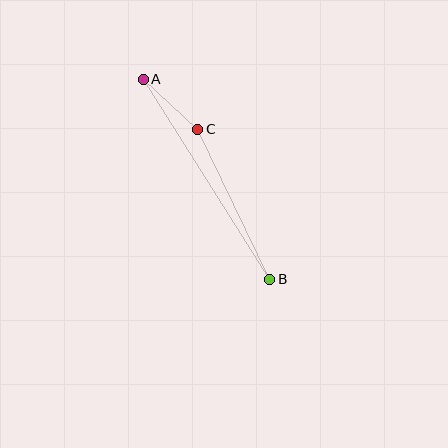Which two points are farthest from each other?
Points A and B are farthest from each other.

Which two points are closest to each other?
Points A and C are closest to each other.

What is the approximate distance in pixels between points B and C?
The distance between B and C is approximately 167 pixels.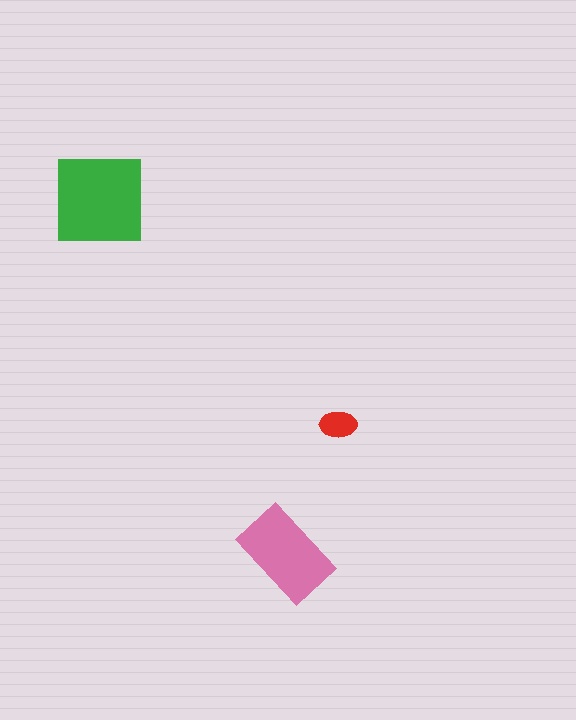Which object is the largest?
The green square.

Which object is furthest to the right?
The red ellipse is rightmost.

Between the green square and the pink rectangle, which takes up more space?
The green square.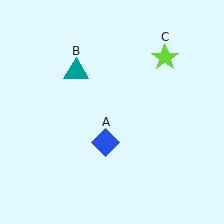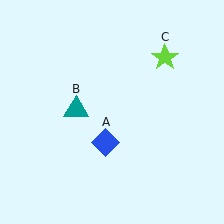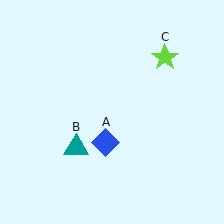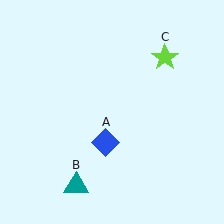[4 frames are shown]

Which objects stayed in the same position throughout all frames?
Blue diamond (object A) and lime star (object C) remained stationary.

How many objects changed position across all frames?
1 object changed position: teal triangle (object B).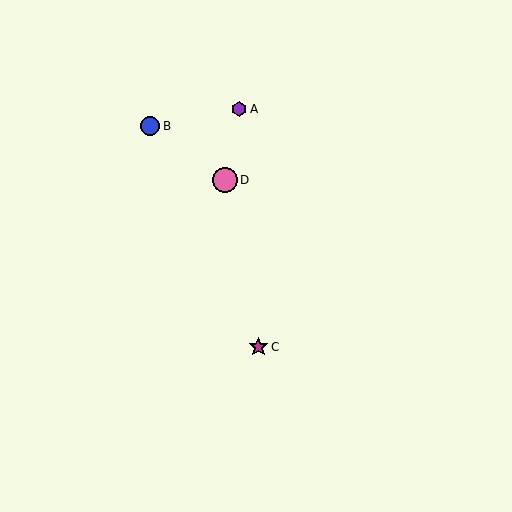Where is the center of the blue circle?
The center of the blue circle is at (150, 126).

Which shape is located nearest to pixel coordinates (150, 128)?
The blue circle (labeled B) at (150, 126) is nearest to that location.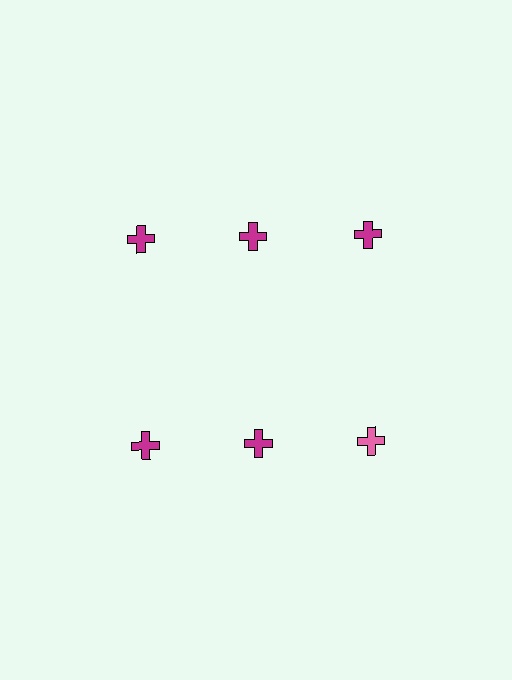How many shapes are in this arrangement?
There are 6 shapes arranged in a grid pattern.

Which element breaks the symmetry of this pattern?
The pink cross in the second row, center column breaks the symmetry. All other shapes are magenta crosses.